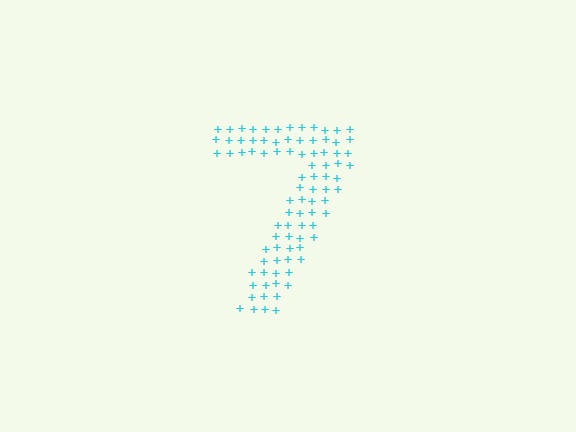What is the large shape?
The large shape is the digit 7.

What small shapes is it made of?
It is made of small plus signs.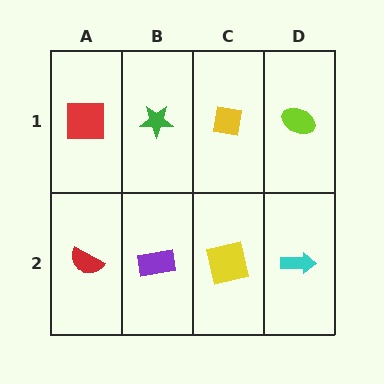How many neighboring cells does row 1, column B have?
3.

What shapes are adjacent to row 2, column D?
A lime ellipse (row 1, column D), a yellow square (row 2, column C).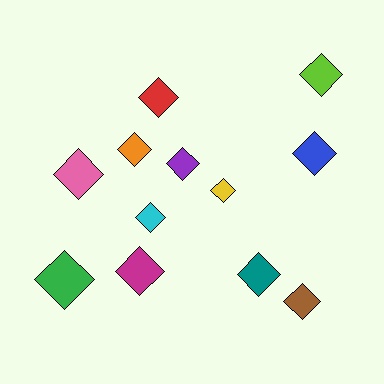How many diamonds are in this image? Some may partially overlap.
There are 12 diamonds.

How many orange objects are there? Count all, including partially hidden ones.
There is 1 orange object.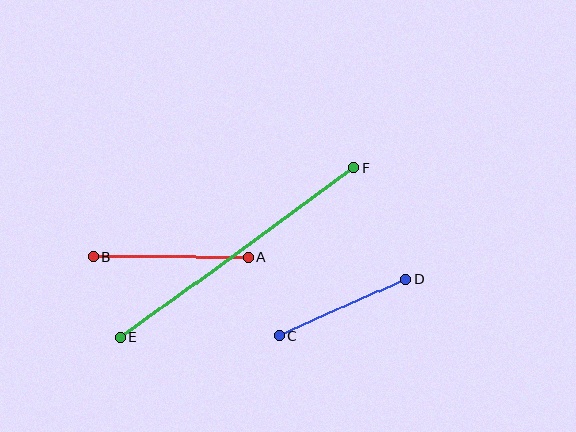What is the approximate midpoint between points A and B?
The midpoint is at approximately (171, 257) pixels.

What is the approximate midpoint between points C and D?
The midpoint is at approximately (343, 307) pixels.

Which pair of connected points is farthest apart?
Points E and F are farthest apart.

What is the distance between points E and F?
The distance is approximately 288 pixels.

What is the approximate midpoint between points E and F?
The midpoint is at approximately (237, 253) pixels.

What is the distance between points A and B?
The distance is approximately 155 pixels.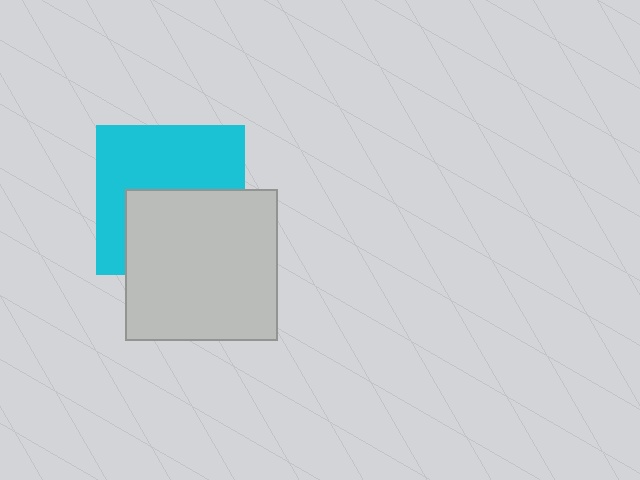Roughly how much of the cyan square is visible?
About half of it is visible (roughly 54%).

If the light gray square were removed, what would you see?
You would see the complete cyan square.